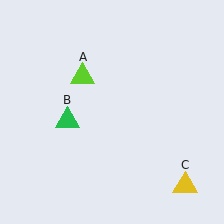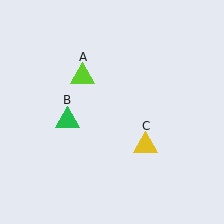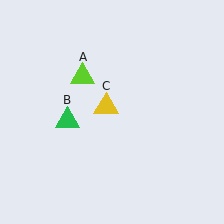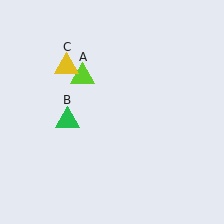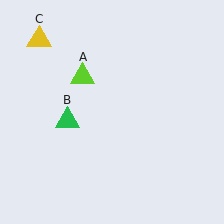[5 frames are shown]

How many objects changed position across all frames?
1 object changed position: yellow triangle (object C).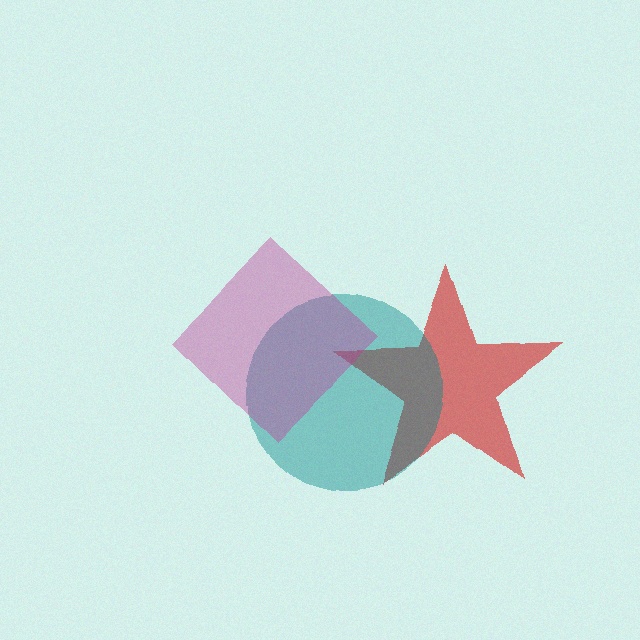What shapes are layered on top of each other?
The layered shapes are: a red star, a teal circle, a magenta diamond.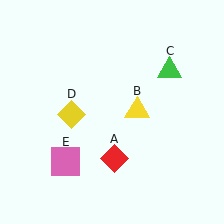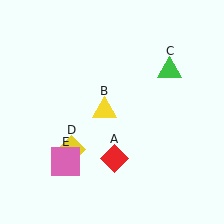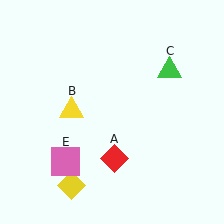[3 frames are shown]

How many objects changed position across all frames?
2 objects changed position: yellow triangle (object B), yellow diamond (object D).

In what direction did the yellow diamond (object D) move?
The yellow diamond (object D) moved down.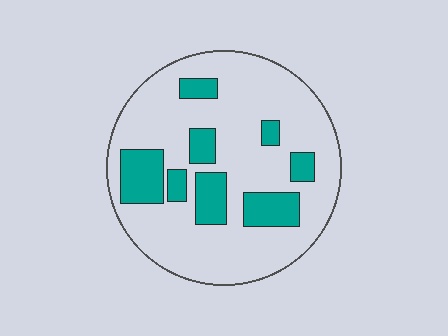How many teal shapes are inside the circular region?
8.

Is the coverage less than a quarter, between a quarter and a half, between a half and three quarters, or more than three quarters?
Less than a quarter.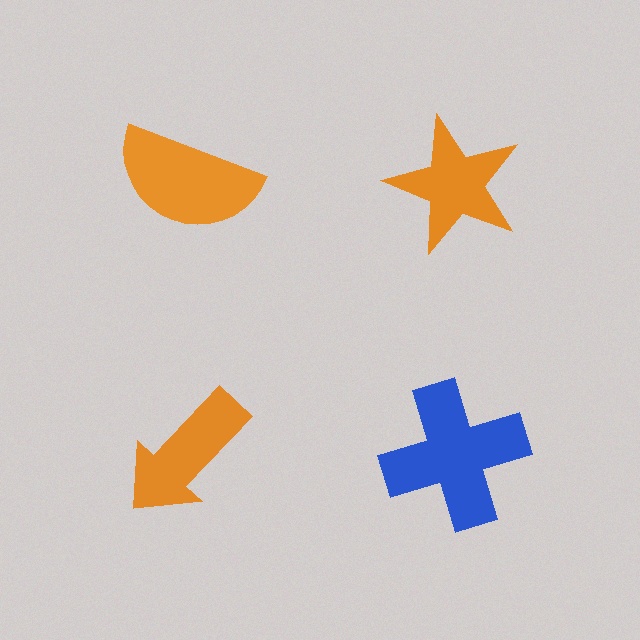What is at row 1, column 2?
An orange star.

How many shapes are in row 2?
2 shapes.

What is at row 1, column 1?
An orange semicircle.